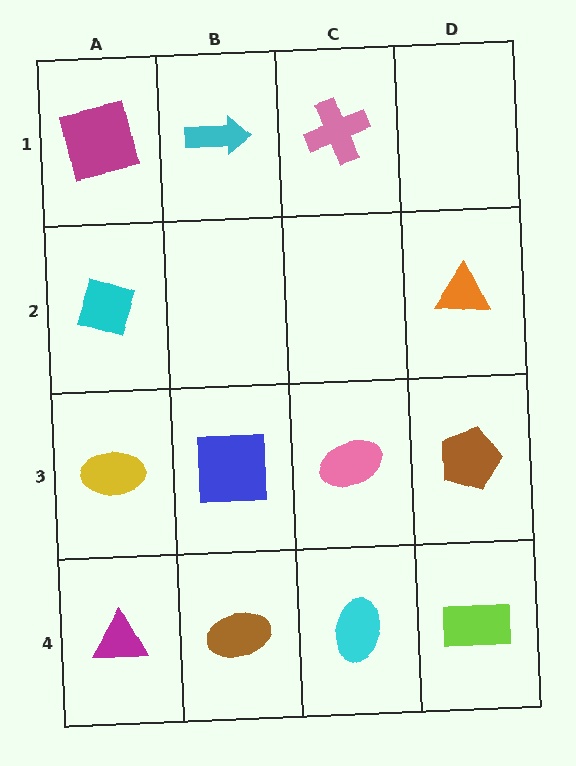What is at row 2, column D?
An orange triangle.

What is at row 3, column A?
A yellow ellipse.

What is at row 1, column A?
A magenta square.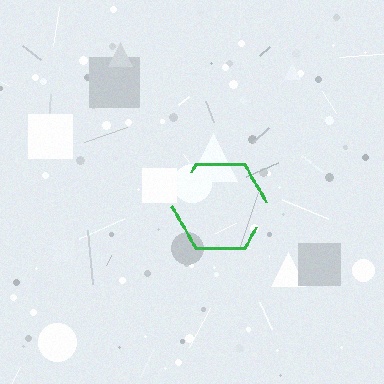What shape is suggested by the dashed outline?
The dashed outline suggests a hexagon.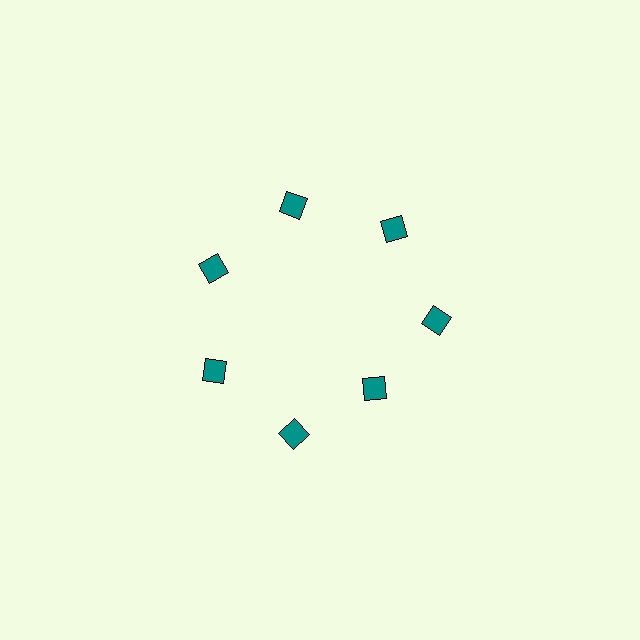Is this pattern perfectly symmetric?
No. The 7 teal squares are arranged in a ring, but one element near the 5 o'clock position is pulled inward toward the center, breaking the 7-fold rotational symmetry.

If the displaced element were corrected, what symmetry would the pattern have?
It would have 7-fold rotational symmetry — the pattern would map onto itself every 51 degrees.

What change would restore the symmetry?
The symmetry would be restored by moving it outward, back onto the ring so that all 7 squares sit at equal angles and equal distance from the center.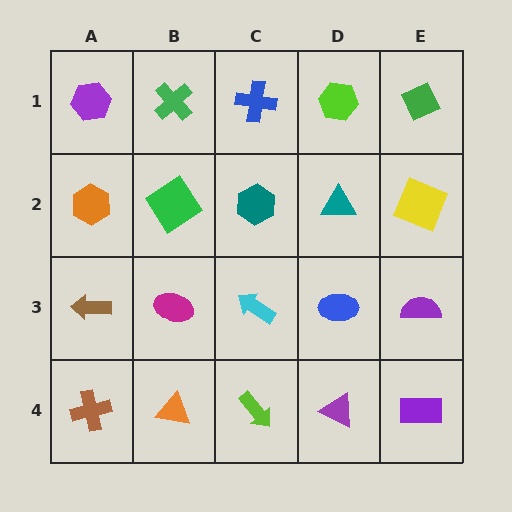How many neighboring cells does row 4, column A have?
2.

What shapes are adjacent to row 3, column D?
A teal triangle (row 2, column D), a purple triangle (row 4, column D), a cyan arrow (row 3, column C), a purple semicircle (row 3, column E).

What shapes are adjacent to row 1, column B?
A green diamond (row 2, column B), a purple hexagon (row 1, column A), a blue cross (row 1, column C).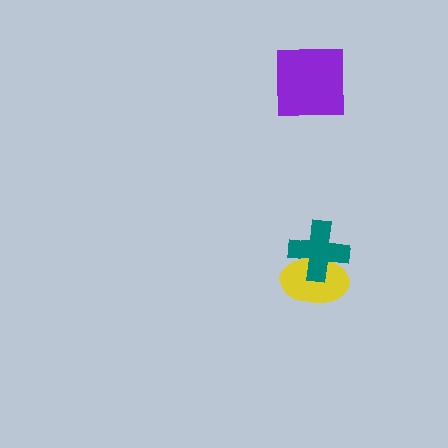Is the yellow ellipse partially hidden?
Yes, it is partially covered by another shape.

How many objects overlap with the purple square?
0 objects overlap with the purple square.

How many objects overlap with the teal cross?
1 object overlaps with the teal cross.